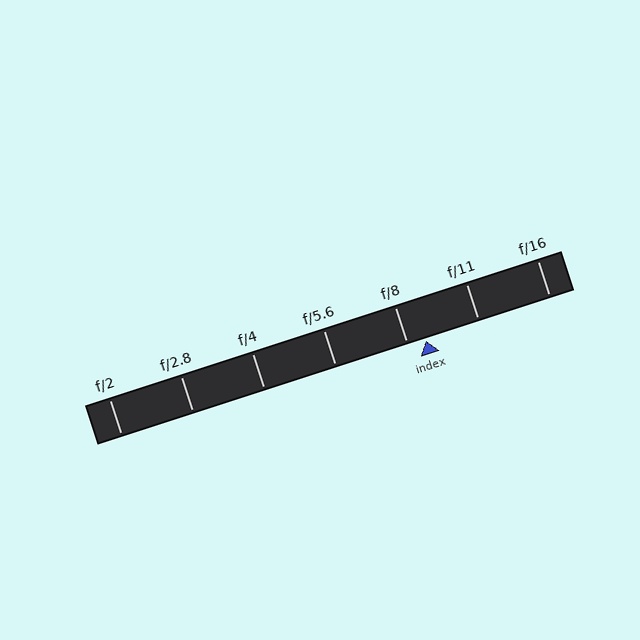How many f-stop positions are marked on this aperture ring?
There are 7 f-stop positions marked.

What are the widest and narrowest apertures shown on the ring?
The widest aperture shown is f/2 and the narrowest is f/16.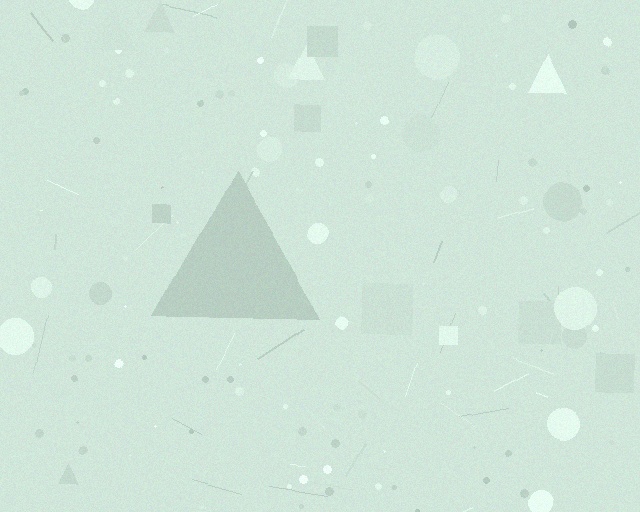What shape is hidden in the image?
A triangle is hidden in the image.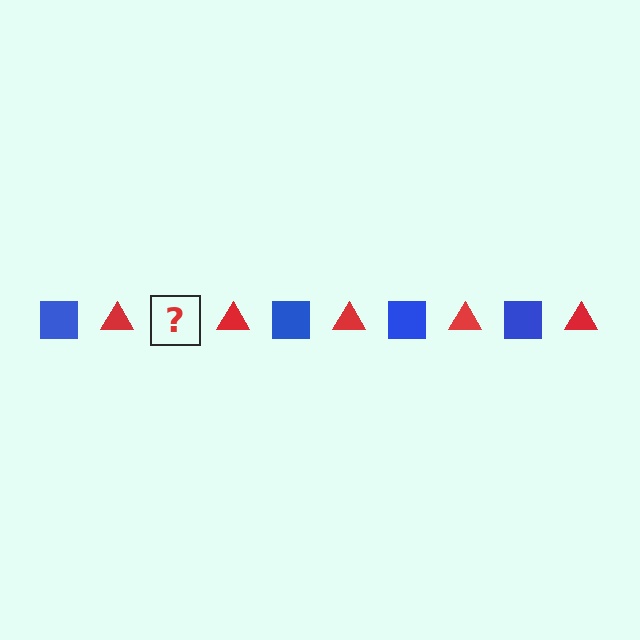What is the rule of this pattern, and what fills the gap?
The rule is that the pattern alternates between blue square and red triangle. The gap should be filled with a blue square.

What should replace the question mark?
The question mark should be replaced with a blue square.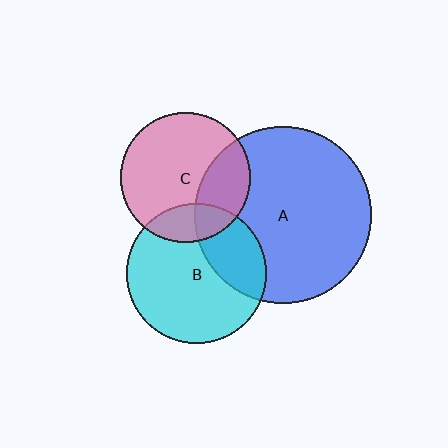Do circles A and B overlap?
Yes.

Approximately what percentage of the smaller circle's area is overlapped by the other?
Approximately 30%.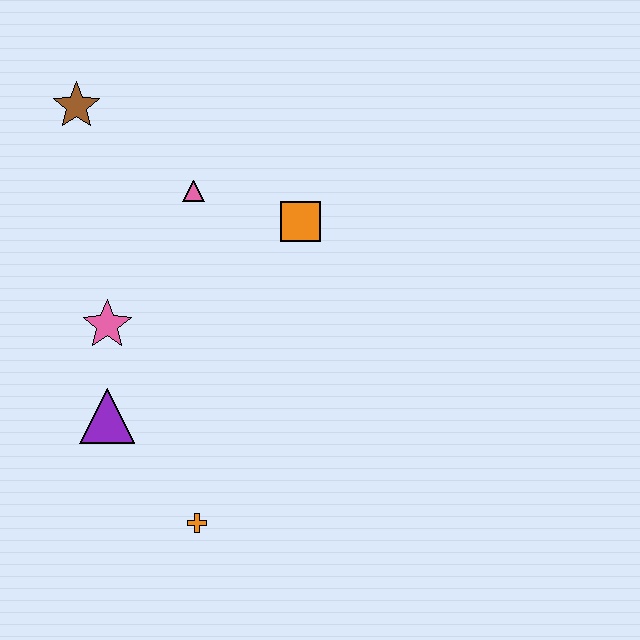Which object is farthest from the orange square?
The orange cross is farthest from the orange square.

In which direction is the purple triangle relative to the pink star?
The purple triangle is below the pink star.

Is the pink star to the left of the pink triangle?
Yes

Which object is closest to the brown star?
The pink triangle is closest to the brown star.